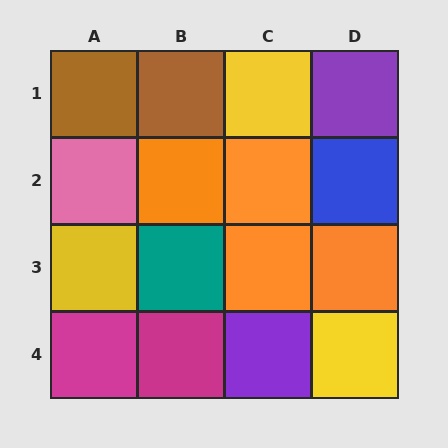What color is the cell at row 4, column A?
Magenta.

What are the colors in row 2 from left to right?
Pink, orange, orange, blue.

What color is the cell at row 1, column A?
Brown.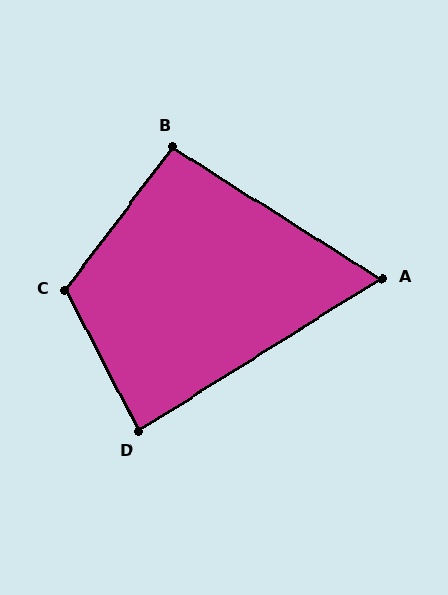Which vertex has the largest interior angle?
C, at approximately 116 degrees.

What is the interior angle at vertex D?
Approximately 85 degrees (approximately right).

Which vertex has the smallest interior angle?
A, at approximately 64 degrees.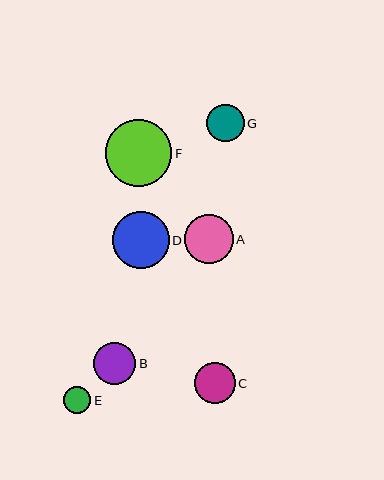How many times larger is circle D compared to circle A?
Circle D is approximately 1.2 times the size of circle A.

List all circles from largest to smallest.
From largest to smallest: F, D, A, B, C, G, E.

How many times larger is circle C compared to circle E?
Circle C is approximately 1.5 times the size of circle E.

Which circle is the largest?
Circle F is the largest with a size of approximately 67 pixels.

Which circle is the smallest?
Circle E is the smallest with a size of approximately 27 pixels.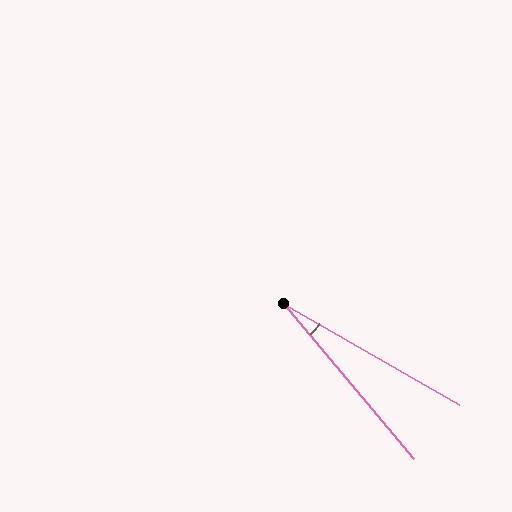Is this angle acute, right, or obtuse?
It is acute.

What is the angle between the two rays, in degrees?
Approximately 20 degrees.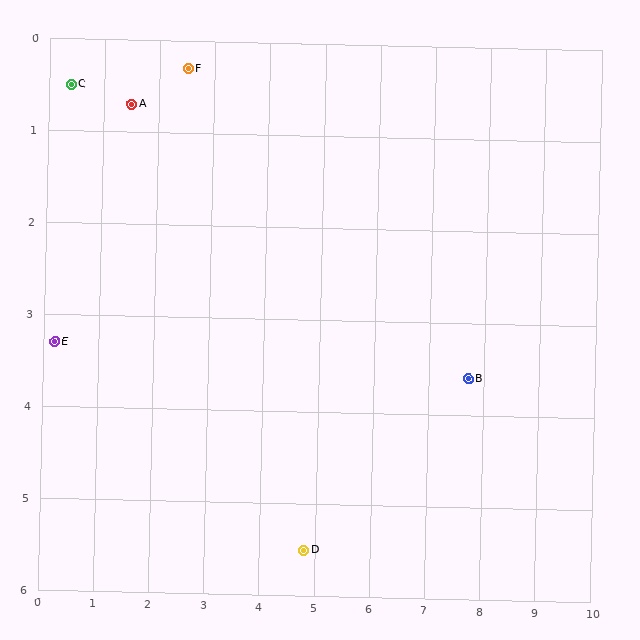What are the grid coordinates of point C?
Point C is at approximately (0.4, 0.5).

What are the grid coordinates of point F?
Point F is at approximately (2.5, 0.3).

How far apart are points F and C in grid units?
Points F and C are about 2.1 grid units apart.